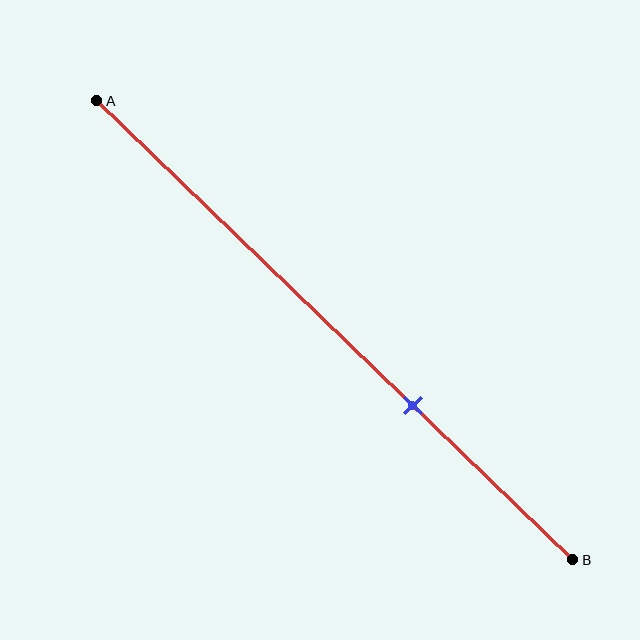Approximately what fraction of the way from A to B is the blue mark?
The blue mark is approximately 65% of the way from A to B.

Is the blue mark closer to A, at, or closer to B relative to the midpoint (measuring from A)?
The blue mark is closer to point B than the midpoint of segment AB.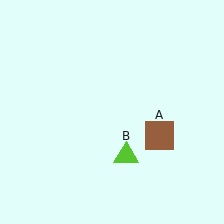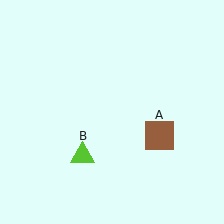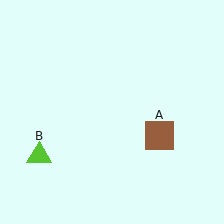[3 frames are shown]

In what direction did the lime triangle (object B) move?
The lime triangle (object B) moved left.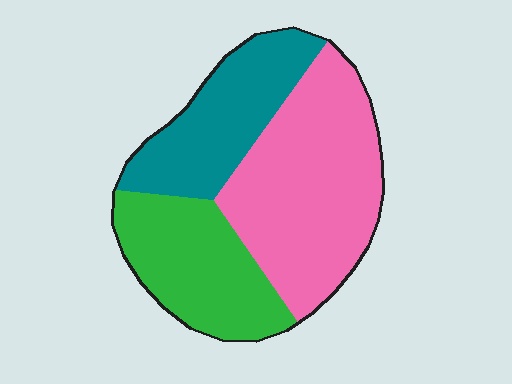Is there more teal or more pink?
Pink.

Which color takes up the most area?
Pink, at roughly 45%.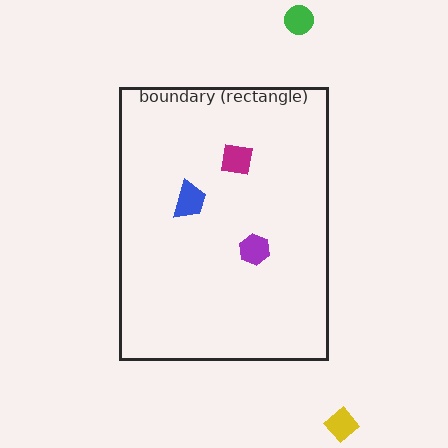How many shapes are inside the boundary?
3 inside, 2 outside.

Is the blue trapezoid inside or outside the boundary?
Inside.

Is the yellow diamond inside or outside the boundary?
Outside.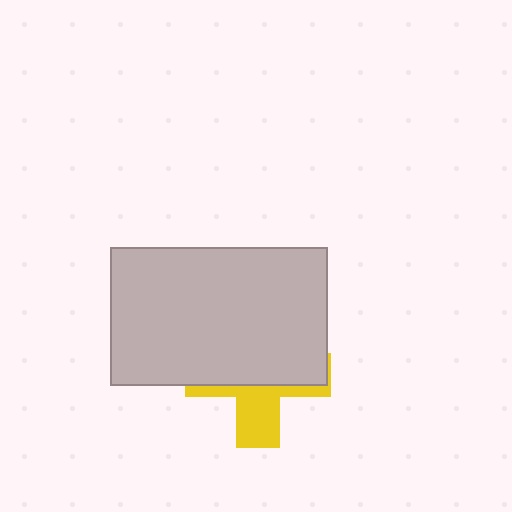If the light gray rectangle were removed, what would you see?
You would see the complete yellow cross.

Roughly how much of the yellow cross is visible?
A small part of it is visible (roughly 37%).